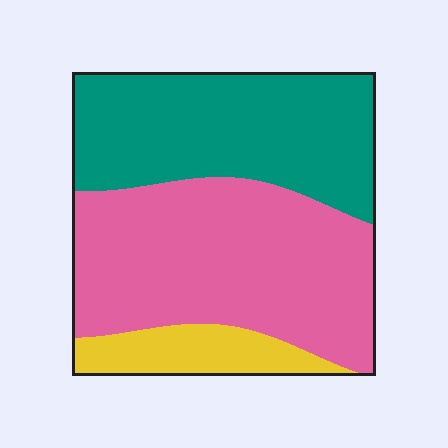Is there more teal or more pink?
Pink.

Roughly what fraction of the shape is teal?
Teal covers around 40% of the shape.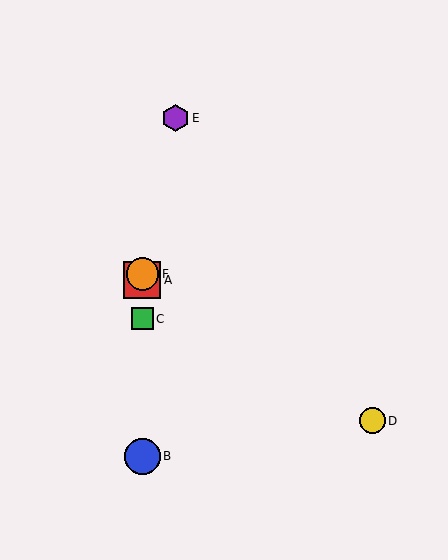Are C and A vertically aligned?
Yes, both are at x≈142.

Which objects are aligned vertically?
Objects A, B, C, F are aligned vertically.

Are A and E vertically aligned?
No, A is at x≈142 and E is at x≈176.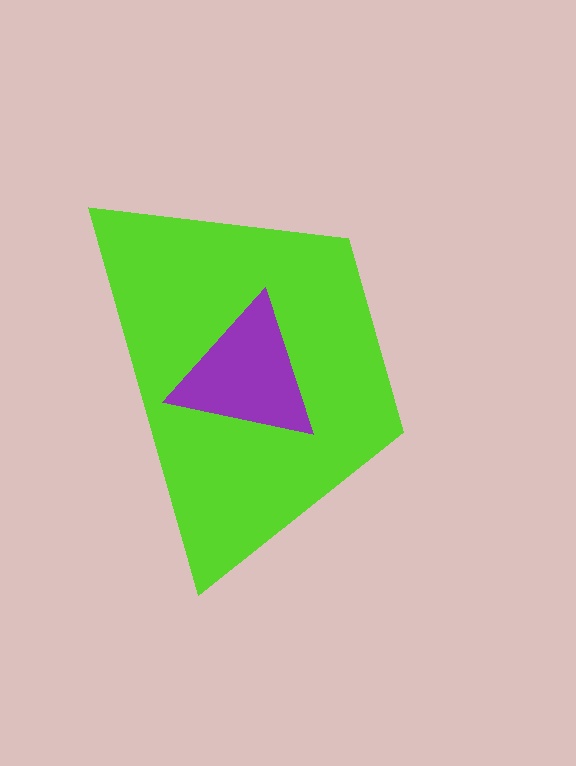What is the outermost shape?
The lime trapezoid.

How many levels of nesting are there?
2.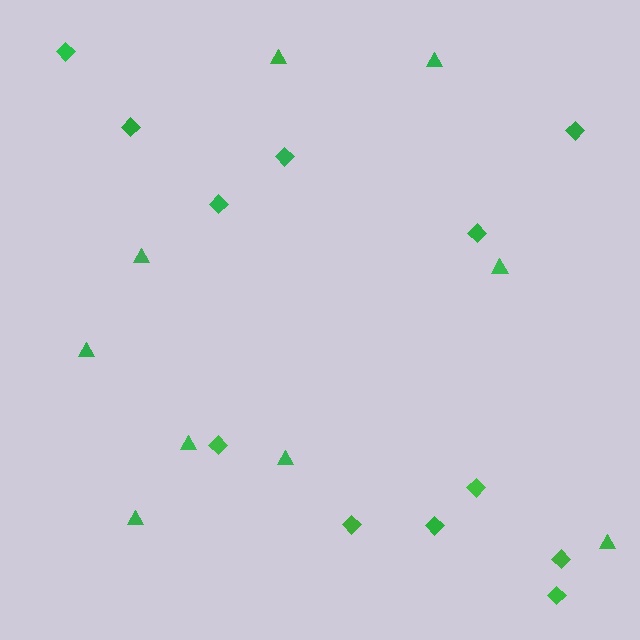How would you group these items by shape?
There are 2 groups: one group of triangles (9) and one group of diamonds (12).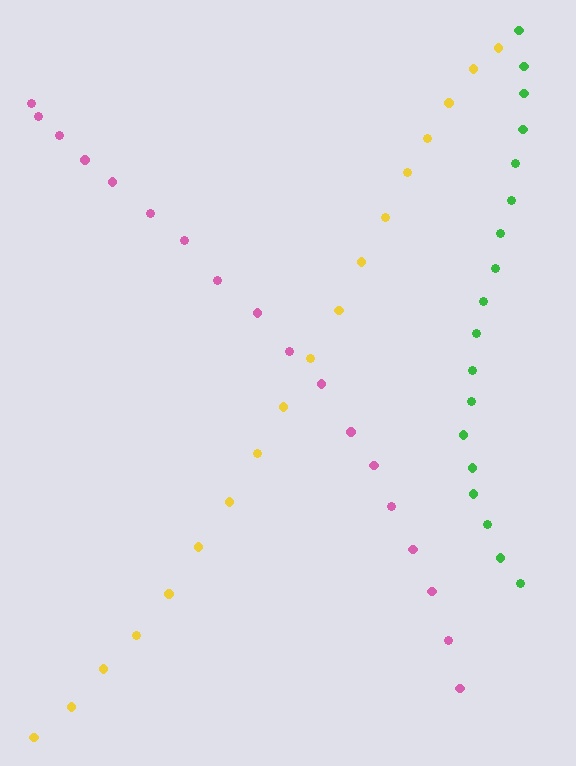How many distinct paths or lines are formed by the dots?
There are 3 distinct paths.